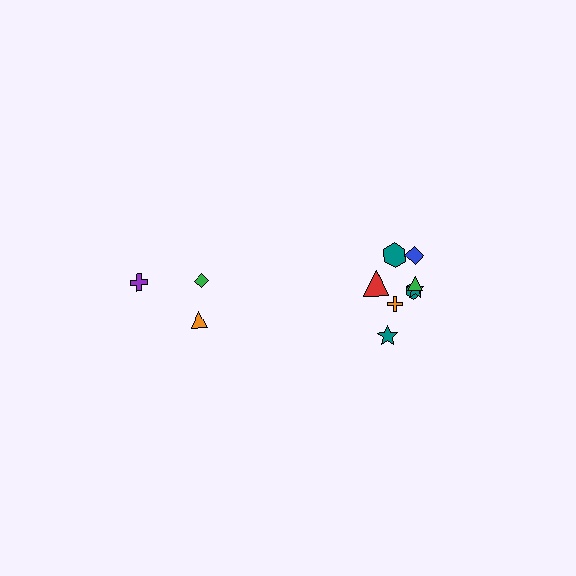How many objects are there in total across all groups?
There are 11 objects.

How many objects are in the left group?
There are 3 objects.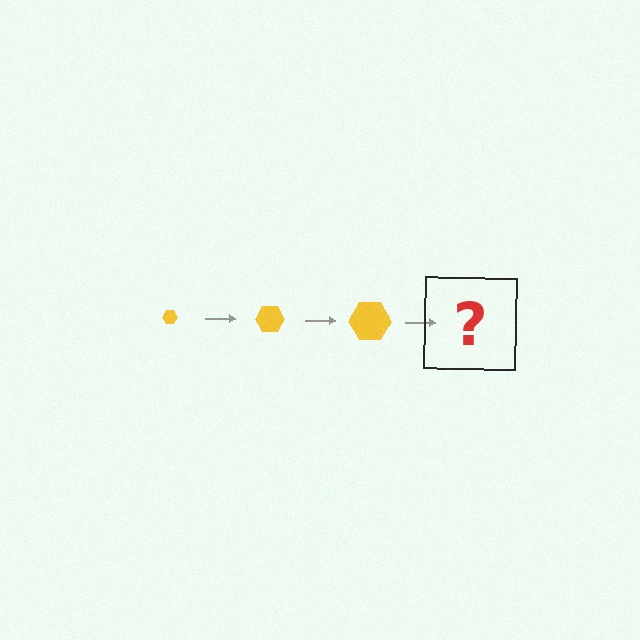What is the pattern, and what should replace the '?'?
The pattern is that the hexagon gets progressively larger each step. The '?' should be a yellow hexagon, larger than the previous one.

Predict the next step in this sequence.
The next step is a yellow hexagon, larger than the previous one.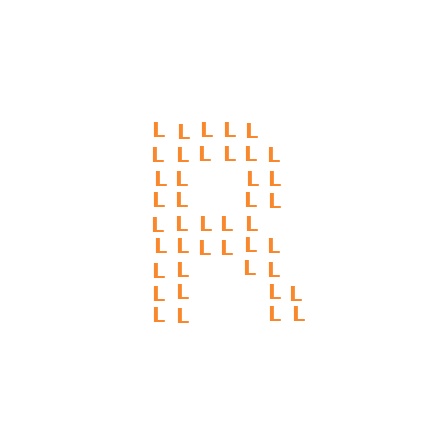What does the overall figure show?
The overall figure shows the letter R.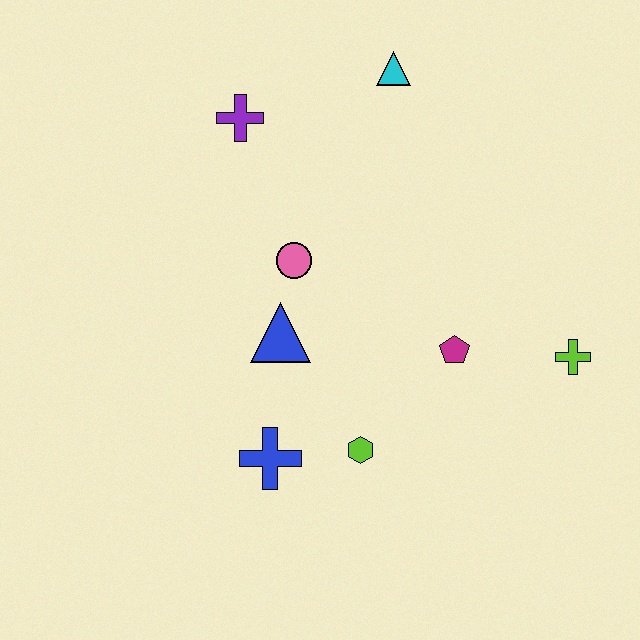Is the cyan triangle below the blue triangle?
No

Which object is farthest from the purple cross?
The lime cross is farthest from the purple cross.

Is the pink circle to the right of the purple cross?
Yes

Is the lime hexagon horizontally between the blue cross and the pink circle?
No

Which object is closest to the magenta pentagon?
The lime cross is closest to the magenta pentagon.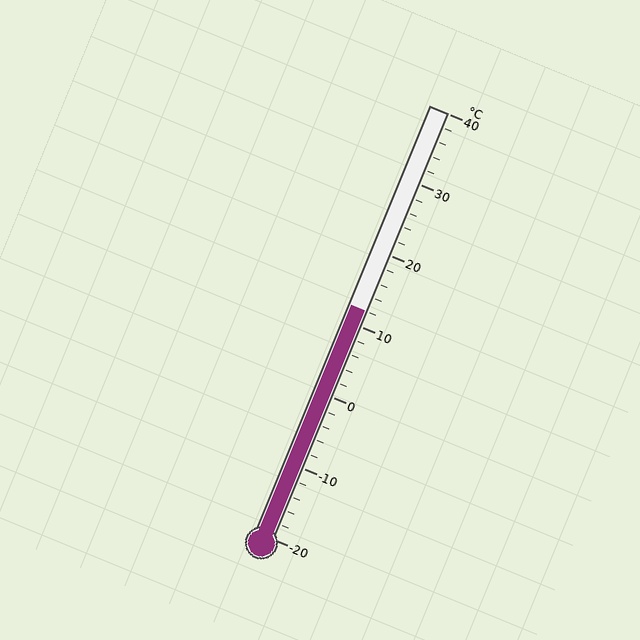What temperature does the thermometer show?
The thermometer shows approximately 12°C.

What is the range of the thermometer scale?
The thermometer scale ranges from -20°C to 40°C.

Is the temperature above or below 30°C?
The temperature is below 30°C.